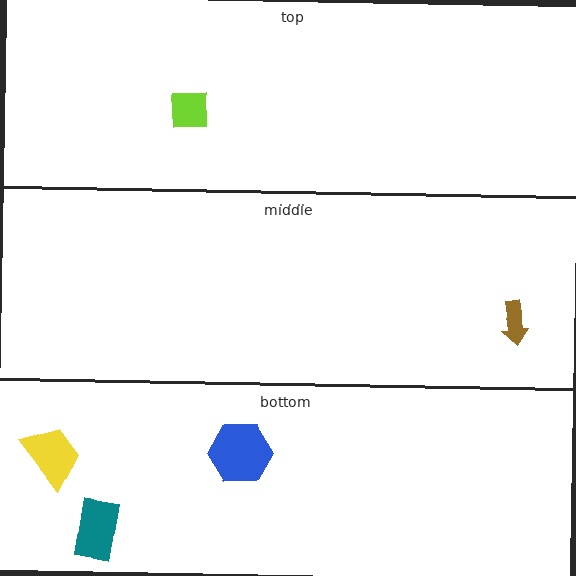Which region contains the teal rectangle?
The bottom region.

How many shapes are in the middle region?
1.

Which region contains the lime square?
The top region.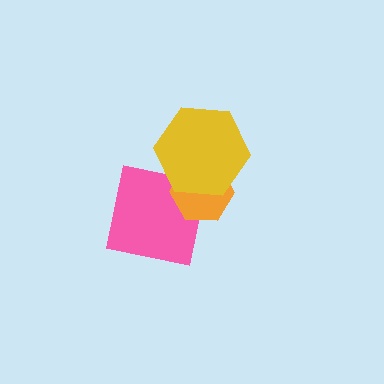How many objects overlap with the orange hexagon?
2 objects overlap with the orange hexagon.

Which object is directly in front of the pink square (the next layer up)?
The orange hexagon is directly in front of the pink square.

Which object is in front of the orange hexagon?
The yellow hexagon is in front of the orange hexagon.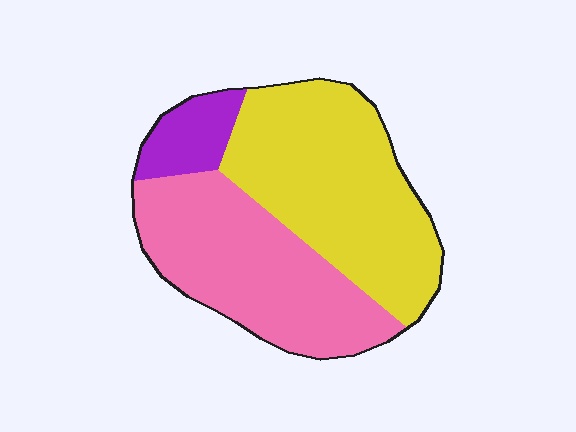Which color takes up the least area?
Purple, at roughly 10%.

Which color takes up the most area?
Yellow, at roughly 50%.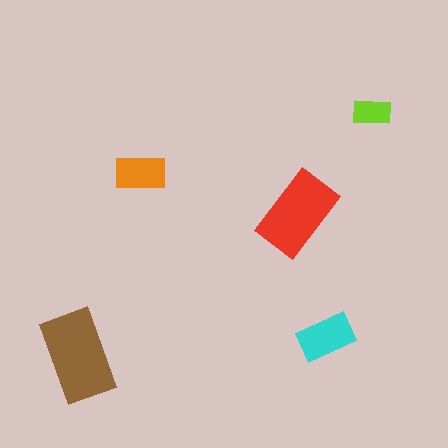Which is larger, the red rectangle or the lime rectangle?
The red one.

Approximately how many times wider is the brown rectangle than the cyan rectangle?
About 1.5 times wider.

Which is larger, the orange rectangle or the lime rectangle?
The orange one.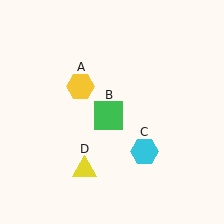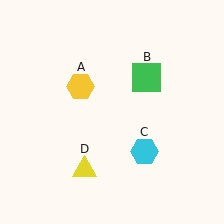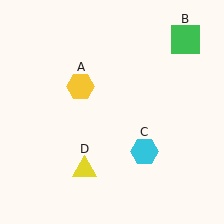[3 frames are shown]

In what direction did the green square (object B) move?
The green square (object B) moved up and to the right.